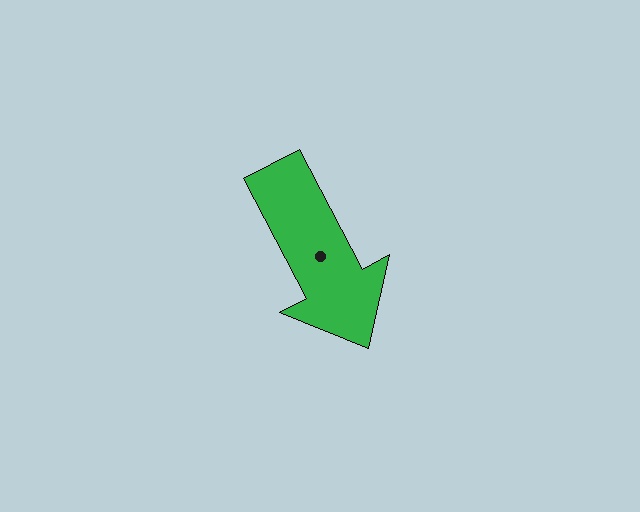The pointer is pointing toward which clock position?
Roughly 5 o'clock.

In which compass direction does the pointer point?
Southeast.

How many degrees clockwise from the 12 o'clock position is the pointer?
Approximately 152 degrees.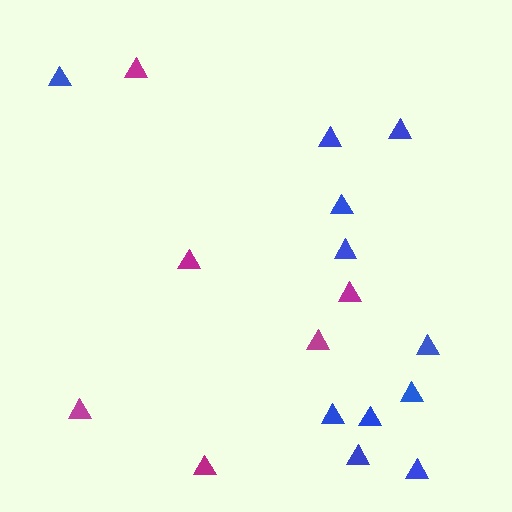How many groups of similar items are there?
There are 2 groups: one group of blue triangles (11) and one group of magenta triangles (6).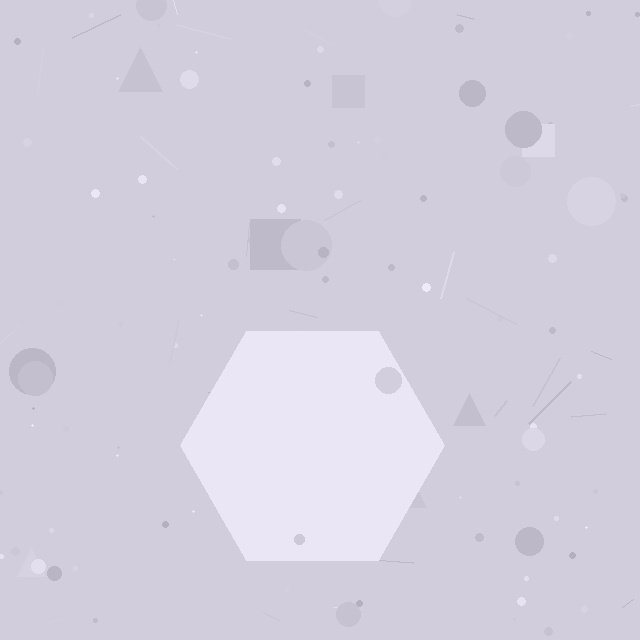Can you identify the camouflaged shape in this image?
The camouflaged shape is a hexagon.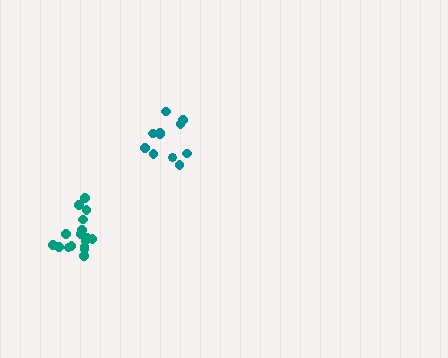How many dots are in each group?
Group 1: 11 dots, Group 2: 17 dots (28 total).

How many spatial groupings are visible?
There are 2 spatial groupings.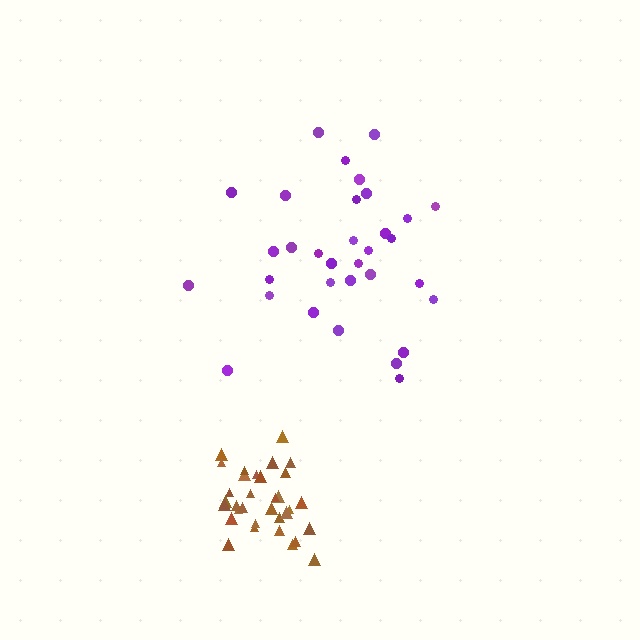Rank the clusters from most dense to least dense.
brown, purple.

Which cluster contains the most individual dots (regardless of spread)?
Brown (33).